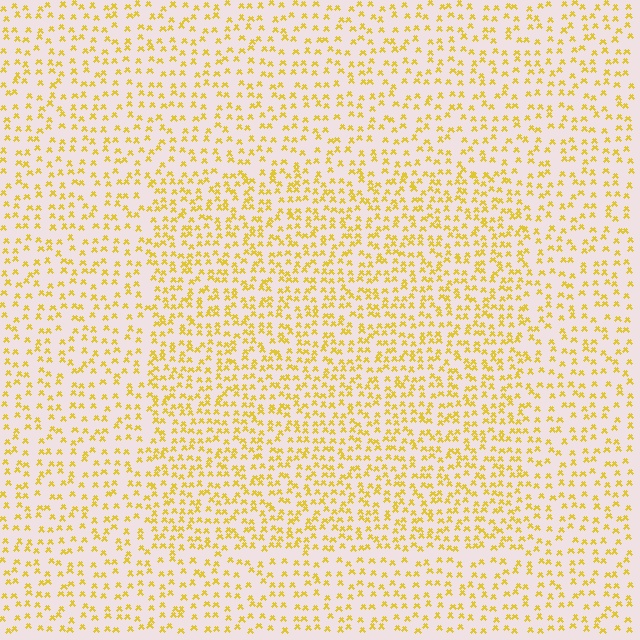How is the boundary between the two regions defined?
The boundary is defined by a change in element density (approximately 1.6x ratio). All elements are the same color, size, and shape.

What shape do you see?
I see a rectangle.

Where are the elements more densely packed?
The elements are more densely packed inside the rectangle boundary.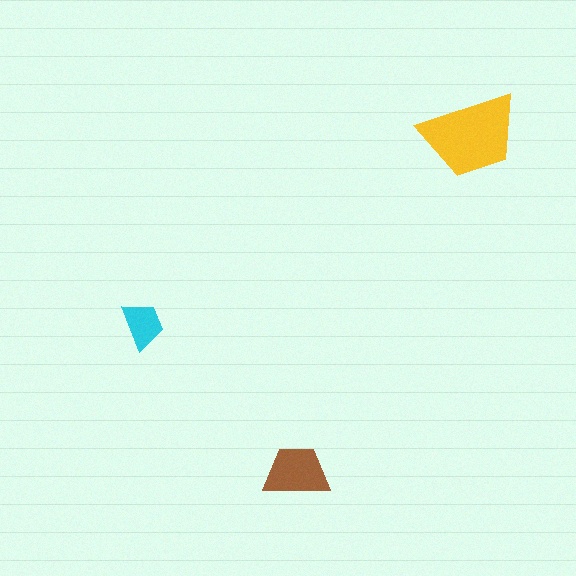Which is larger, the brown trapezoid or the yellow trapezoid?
The yellow one.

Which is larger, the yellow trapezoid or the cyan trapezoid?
The yellow one.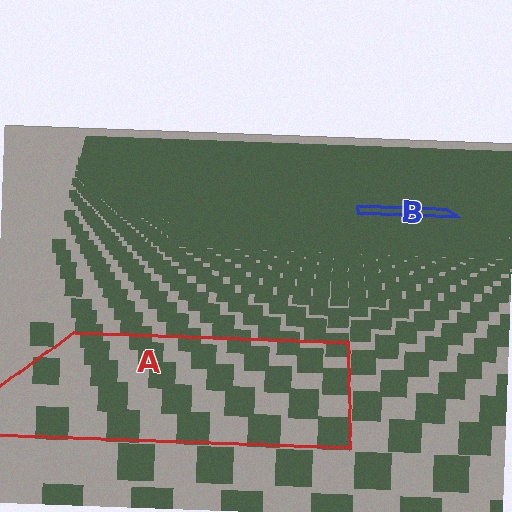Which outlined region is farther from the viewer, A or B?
Region B is farther from the viewer — the texture elements inside it appear smaller and more densely packed.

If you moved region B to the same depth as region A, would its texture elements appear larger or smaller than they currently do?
They would appear larger. At a closer depth, the same texture elements are projected at a bigger on-screen size.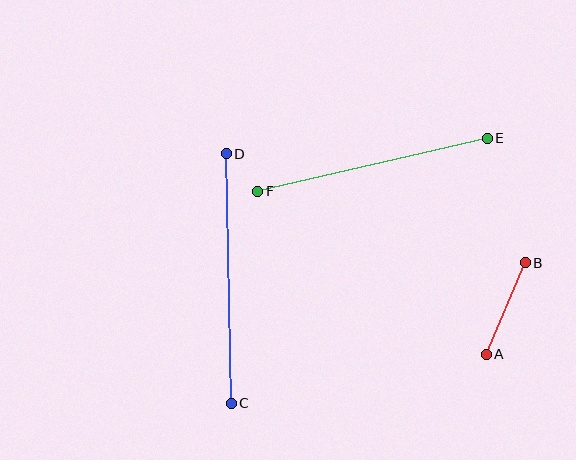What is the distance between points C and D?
The distance is approximately 250 pixels.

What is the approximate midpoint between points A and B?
The midpoint is at approximately (506, 309) pixels.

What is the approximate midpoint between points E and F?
The midpoint is at approximately (373, 165) pixels.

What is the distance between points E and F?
The distance is approximately 235 pixels.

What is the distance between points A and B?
The distance is approximately 100 pixels.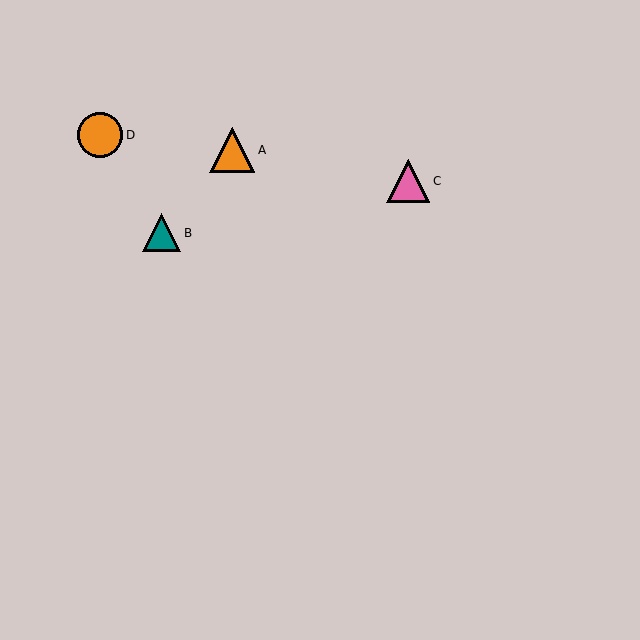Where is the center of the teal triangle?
The center of the teal triangle is at (162, 233).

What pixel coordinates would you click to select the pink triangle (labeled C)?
Click at (408, 181) to select the pink triangle C.